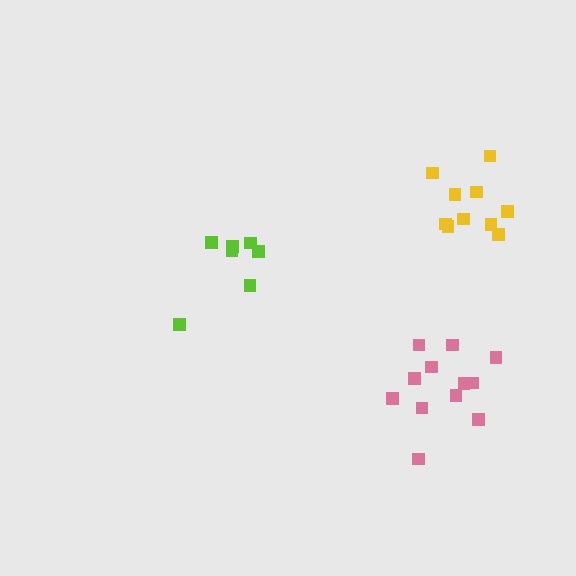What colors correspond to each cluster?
The clusters are colored: lime, pink, yellow.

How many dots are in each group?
Group 1: 7 dots, Group 2: 12 dots, Group 3: 10 dots (29 total).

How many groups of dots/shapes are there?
There are 3 groups.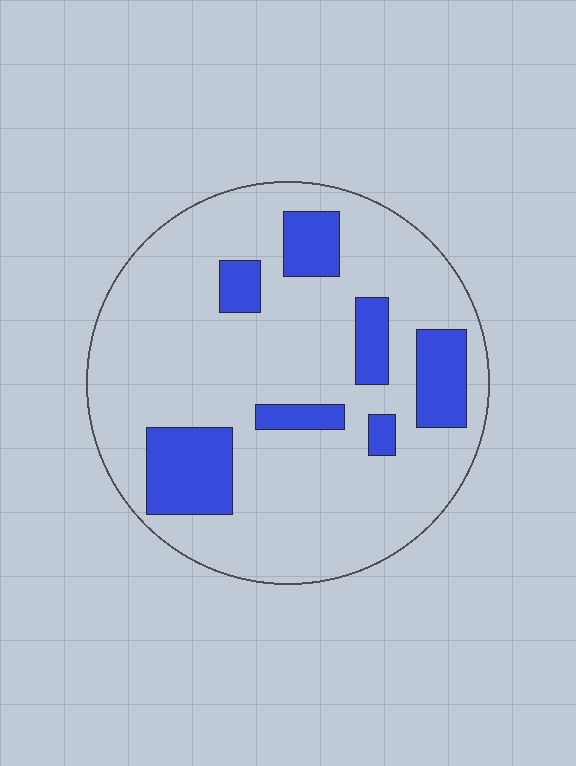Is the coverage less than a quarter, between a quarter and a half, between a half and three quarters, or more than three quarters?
Less than a quarter.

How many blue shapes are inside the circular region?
7.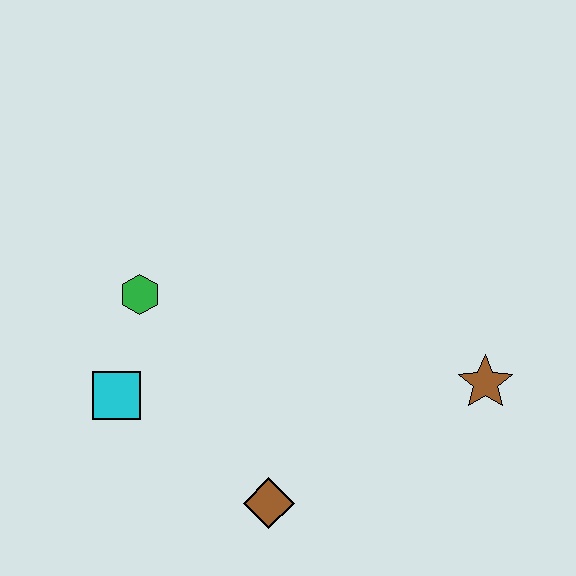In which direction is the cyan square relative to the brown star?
The cyan square is to the left of the brown star.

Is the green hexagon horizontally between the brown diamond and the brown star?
No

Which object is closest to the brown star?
The brown diamond is closest to the brown star.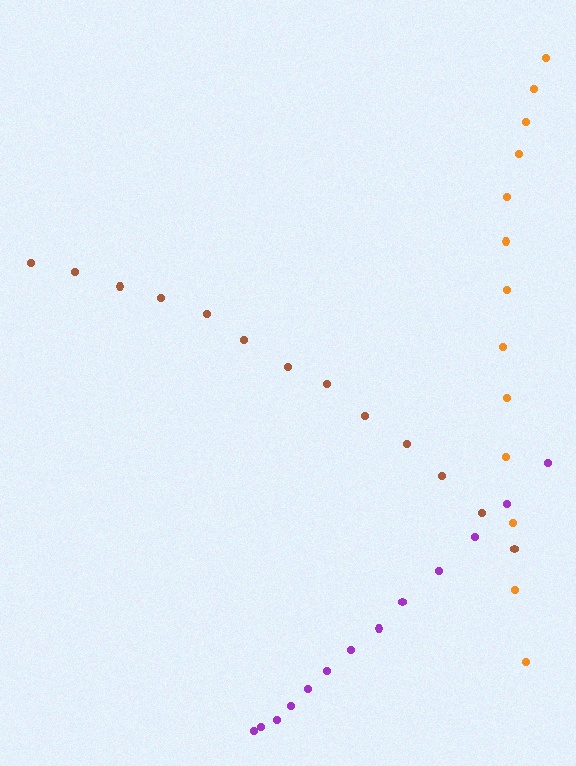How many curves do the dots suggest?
There are 3 distinct paths.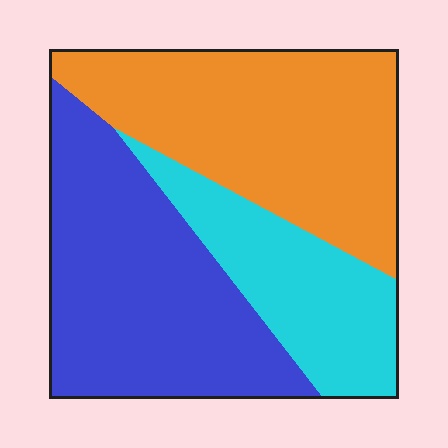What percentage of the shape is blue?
Blue takes up between a quarter and a half of the shape.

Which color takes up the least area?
Cyan, at roughly 20%.